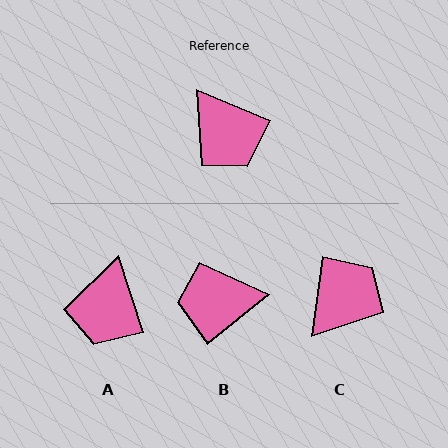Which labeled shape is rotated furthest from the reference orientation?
B, about 118 degrees away.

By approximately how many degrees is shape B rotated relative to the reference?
Approximately 118 degrees clockwise.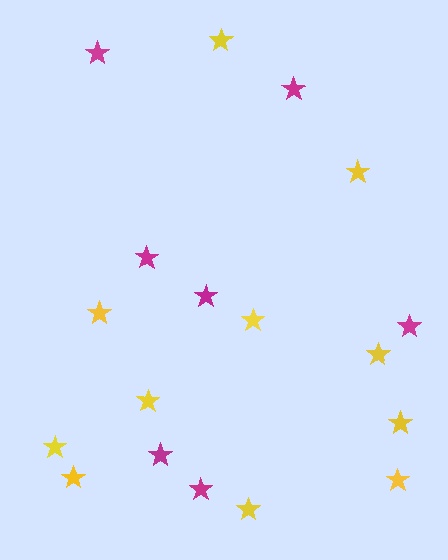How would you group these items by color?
There are 2 groups: one group of magenta stars (7) and one group of yellow stars (11).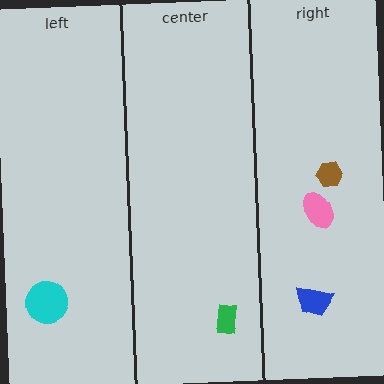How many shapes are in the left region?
1.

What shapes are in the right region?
The brown hexagon, the pink ellipse, the blue trapezoid.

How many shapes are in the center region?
1.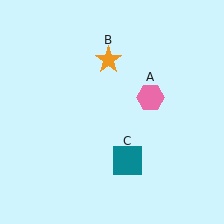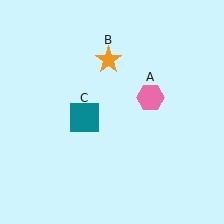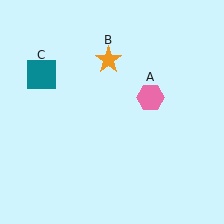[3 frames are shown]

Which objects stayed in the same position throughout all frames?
Pink hexagon (object A) and orange star (object B) remained stationary.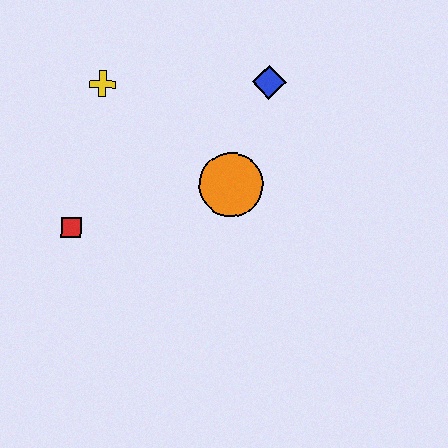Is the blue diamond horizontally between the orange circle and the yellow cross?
No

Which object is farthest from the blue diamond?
The red square is farthest from the blue diamond.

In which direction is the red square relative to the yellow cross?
The red square is below the yellow cross.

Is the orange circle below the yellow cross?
Yes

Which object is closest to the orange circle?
The blue diamond is closest to the orange circle.